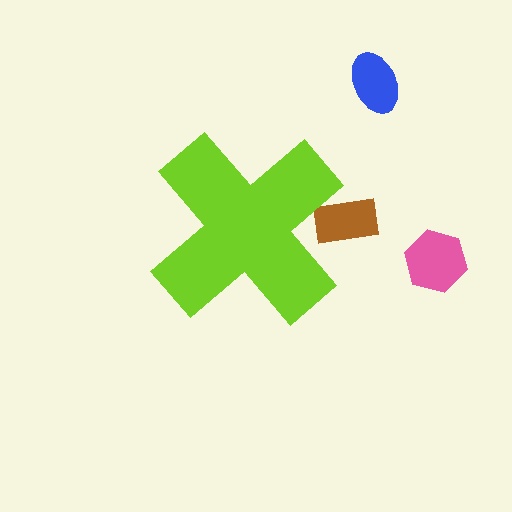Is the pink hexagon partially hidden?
No, the pink hexagon is fully visible.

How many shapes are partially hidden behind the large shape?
1 shape is partially hidden.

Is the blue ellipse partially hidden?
No, the blue ellipse is fully visible.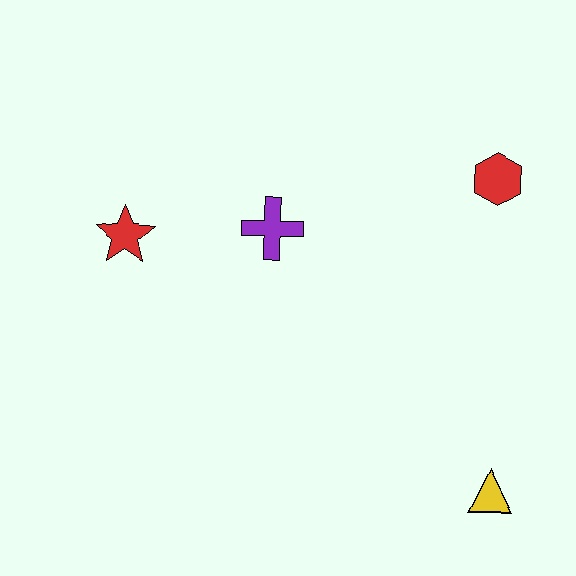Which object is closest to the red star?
The purple cross is closest to the red star.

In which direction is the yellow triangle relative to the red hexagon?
The yellow triangle is below the red hexagon.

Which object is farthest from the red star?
The yellow triangle is farthest from the red star.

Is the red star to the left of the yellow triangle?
Yes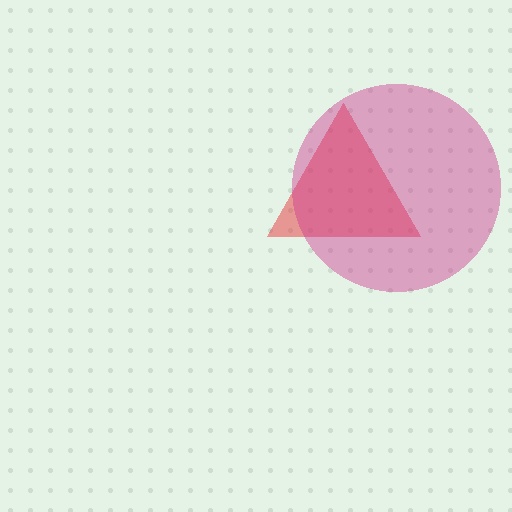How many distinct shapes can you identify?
There are 2 distinct shapes: a red triangle, a magenta circle.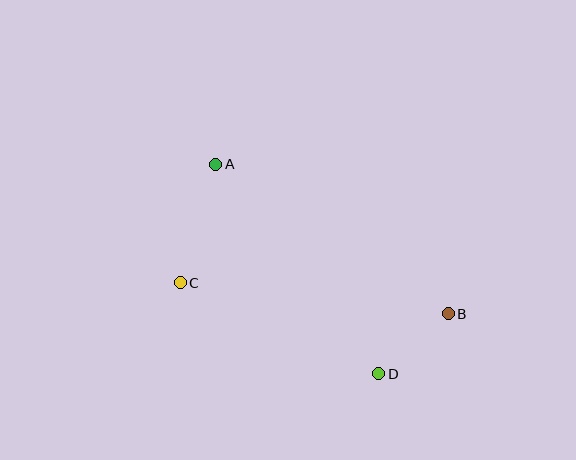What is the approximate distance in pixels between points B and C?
The distance between B and C is approximately 270 pixels.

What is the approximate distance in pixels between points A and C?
The distance between A and C is approximately 124 pixels.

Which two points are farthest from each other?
Points A and B are farthest from each other.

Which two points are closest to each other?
Points B and D are closest to each other.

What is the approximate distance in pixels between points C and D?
The distance between C and D is approximately 219 pixels.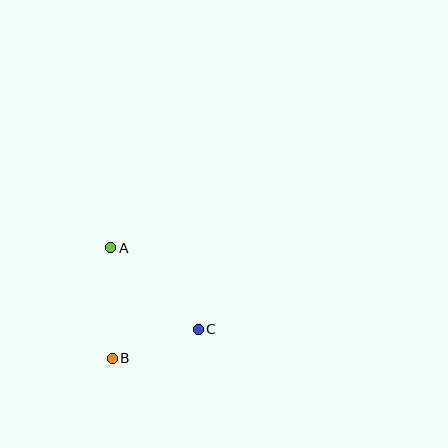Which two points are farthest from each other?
Points A and C are farthest from each other.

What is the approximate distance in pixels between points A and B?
The distance between A and B is approximately 110 pixels.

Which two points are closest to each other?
Points B and C are closest to each other.